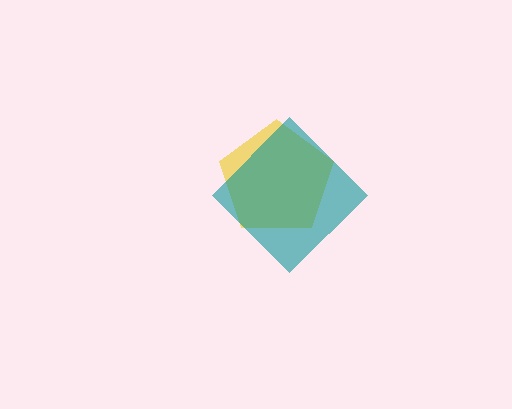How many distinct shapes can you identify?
There are 2 distinct shapes: a yellow pentagon, a teal diamond.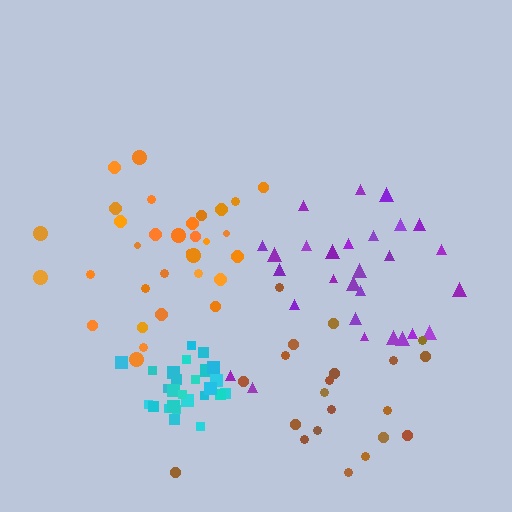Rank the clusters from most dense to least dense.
cyan, orange, purple, brown.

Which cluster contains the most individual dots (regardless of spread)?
Orange (33).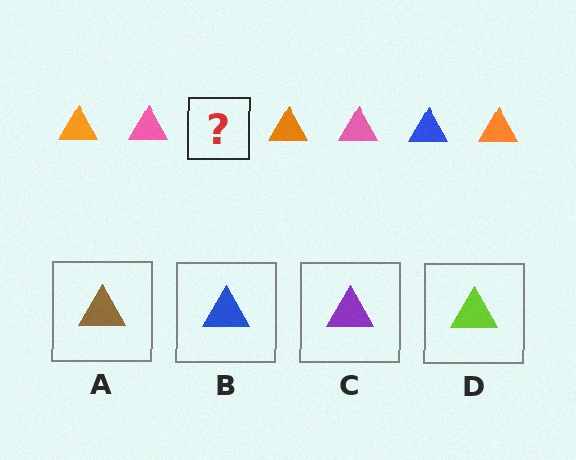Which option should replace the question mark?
Option B.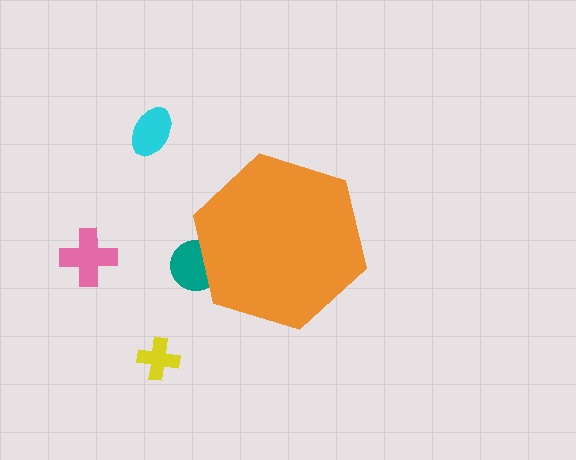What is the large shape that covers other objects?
An orange hexagon.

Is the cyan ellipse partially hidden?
No, the cyan ellipse is fully visible.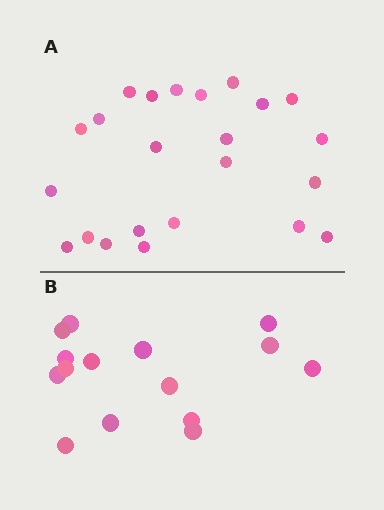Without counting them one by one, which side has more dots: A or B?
Region A (the top region) has more dots.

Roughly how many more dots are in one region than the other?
Region A has roughly 8 or so more dots than region B.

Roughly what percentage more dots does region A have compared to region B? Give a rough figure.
About 55% more.